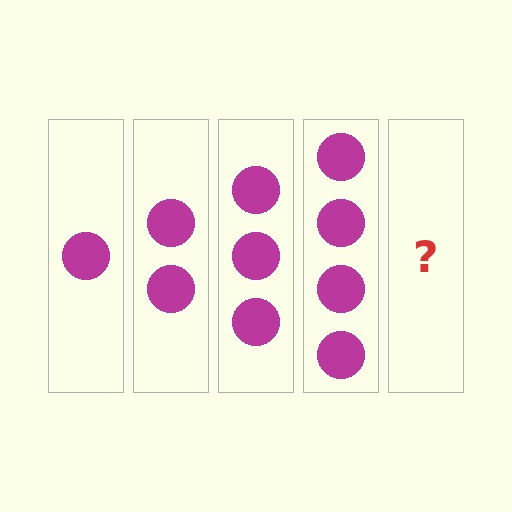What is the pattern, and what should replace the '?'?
The pattern is that each step adds one more circle. The '?' should be 5 circles.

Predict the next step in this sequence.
The next step is 5 circles.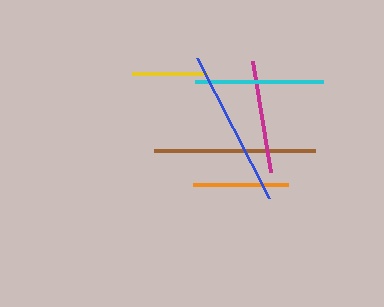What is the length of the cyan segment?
The cyan segment is approximately 128 pixels long.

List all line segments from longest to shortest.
From longest to shortest: brown, blue, cyan, magenta, orange, yellow.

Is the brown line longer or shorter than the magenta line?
The brown line is longer than the magenta line.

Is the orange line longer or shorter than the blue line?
The blue line is longer than the orange line.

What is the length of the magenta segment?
The magenta segment is approximately 113 pixels long.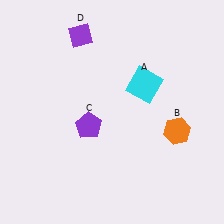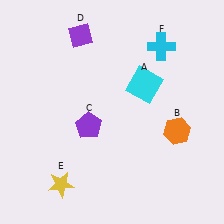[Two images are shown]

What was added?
A yellow star (E), a cyan cross (F) were added in Image 2.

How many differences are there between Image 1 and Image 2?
There are 2 differences between the two images.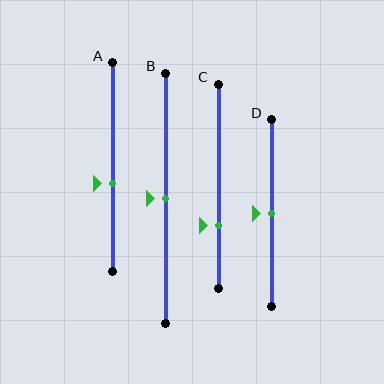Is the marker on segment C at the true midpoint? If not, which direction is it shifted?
No, the marker on segment C is shifted downward by about 19% of the segment length.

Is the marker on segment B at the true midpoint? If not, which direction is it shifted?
Yes, the marker on segment B is at the true midpoint.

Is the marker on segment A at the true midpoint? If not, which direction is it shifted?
No, the marker on segment A is shifted downward by about 8% of the segment length.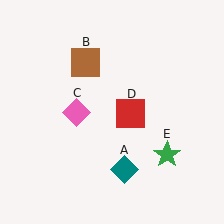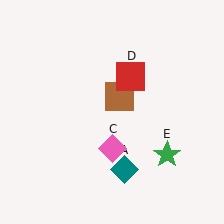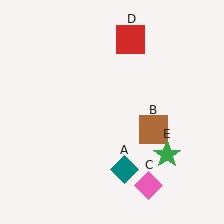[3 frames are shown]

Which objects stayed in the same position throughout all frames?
Teal diamond (object A) and green star (object E) remained stationary.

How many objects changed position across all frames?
3 objects changed position: brown square (object B), pink diamond (object C), red square (object D).